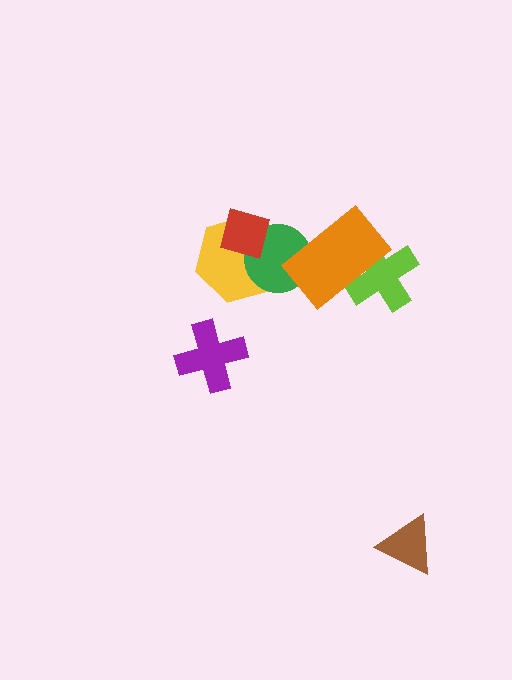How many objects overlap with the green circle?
3 objects overlap with the green circle.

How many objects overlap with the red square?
2 objects overlap with the red square.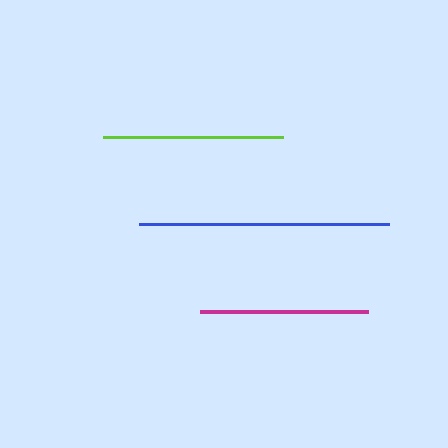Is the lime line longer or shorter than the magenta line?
The lime line is longer than the magenta line.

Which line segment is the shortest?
The magenta line is the shortest at approximately 168 pixels.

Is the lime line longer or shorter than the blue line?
The blue line is longer than the lime line.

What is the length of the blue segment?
The blue segment is approximately 250 pixels long.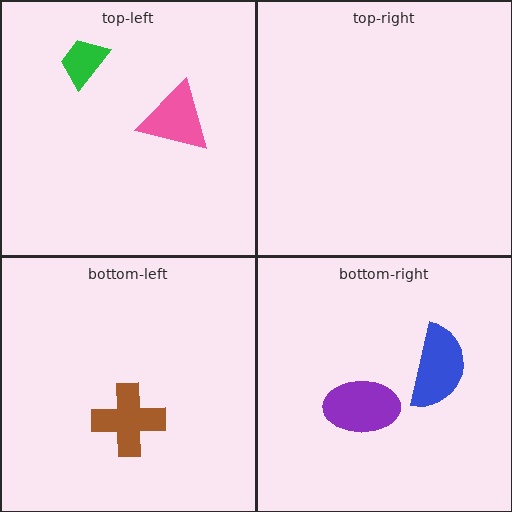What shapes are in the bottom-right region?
The purple ellipse, the blue semicircle.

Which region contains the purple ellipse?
The bottom-right region.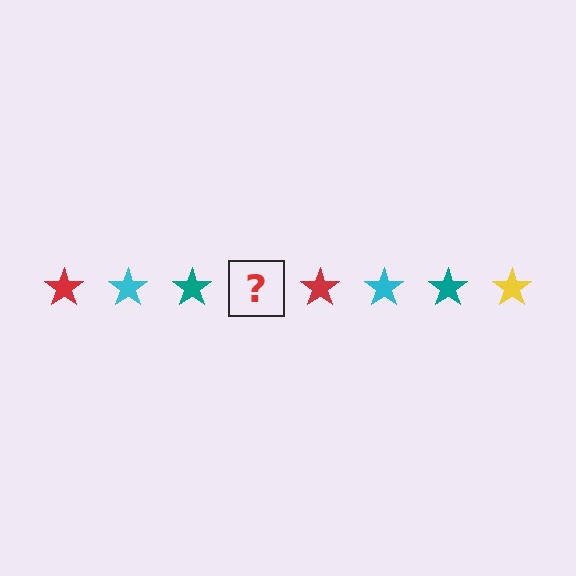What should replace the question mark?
The question mark should be replaced with a yellow star.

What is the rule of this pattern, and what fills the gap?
The rule is that the pattern cycles through red, cyan, teal, yellow stars. The gap should be filled with a yellow star.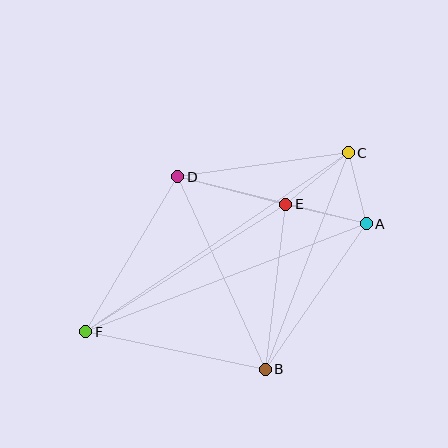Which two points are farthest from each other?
Points C and F are farthest from each other.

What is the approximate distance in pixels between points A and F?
The distance between A and F is approximately 301 pixels.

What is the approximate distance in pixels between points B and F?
The distance between B and F is approximately 183 pixels.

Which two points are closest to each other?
Points A and C are closest to each other.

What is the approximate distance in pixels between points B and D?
The distance between B and D is approximately 212 pixels.